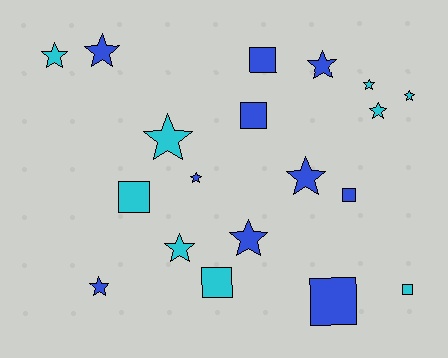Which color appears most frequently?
Blue, with 10 objects.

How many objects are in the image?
There are 19 objects.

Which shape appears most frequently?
Star, with 12 objects.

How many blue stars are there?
There are 6 blue stars.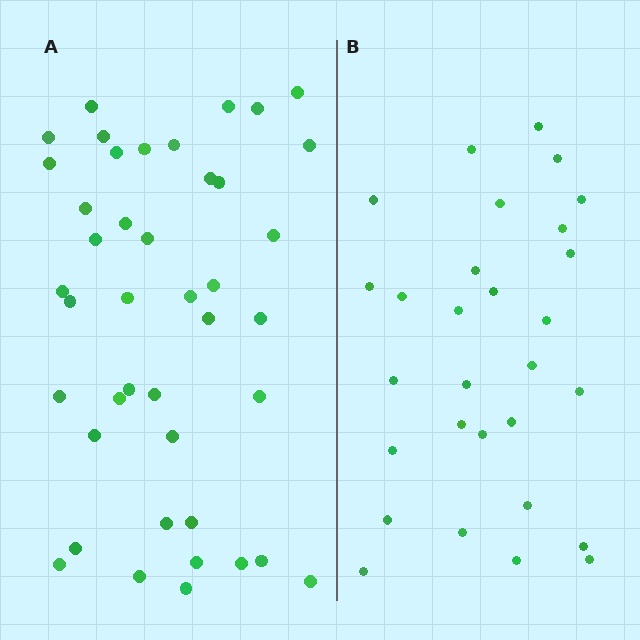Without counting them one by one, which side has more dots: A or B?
Region A (the left region) has more dots.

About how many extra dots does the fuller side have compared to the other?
Region A has approximately 15 more dots than region B.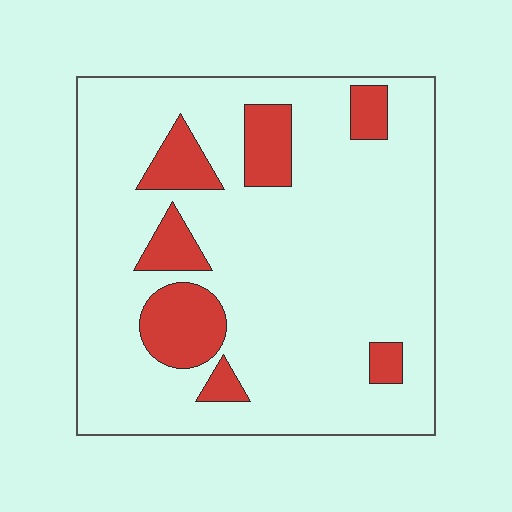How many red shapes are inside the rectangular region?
7.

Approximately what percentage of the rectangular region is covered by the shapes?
Approximately 15%.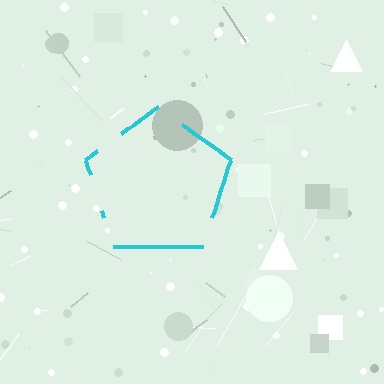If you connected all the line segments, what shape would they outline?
They would outline a pentagon.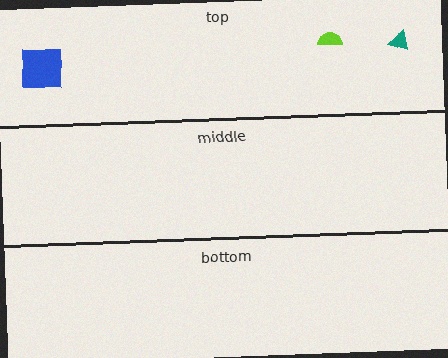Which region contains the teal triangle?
The top region.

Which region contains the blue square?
The top region.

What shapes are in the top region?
The blue square, the teal triangle, the lime semicircle.